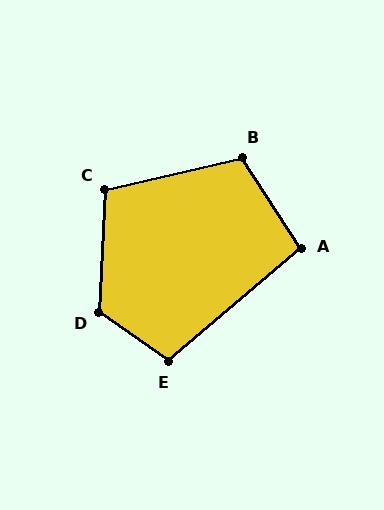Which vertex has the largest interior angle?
D, at approximately 123 degrees.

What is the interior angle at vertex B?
Approximately 110 degrees (obtuse).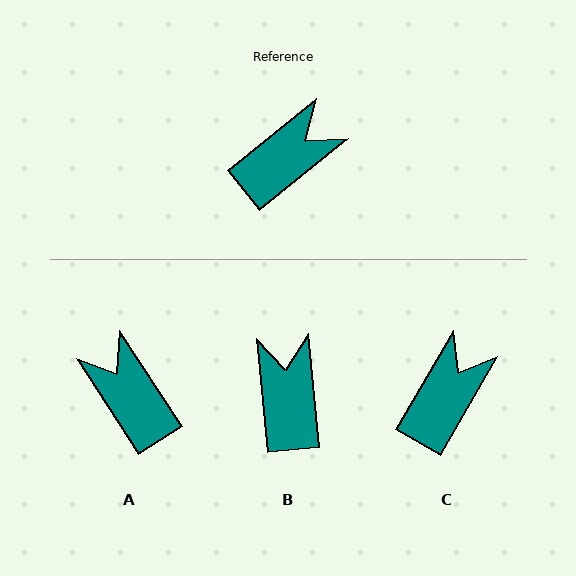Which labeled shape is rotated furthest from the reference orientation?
A, about 84 degrees away.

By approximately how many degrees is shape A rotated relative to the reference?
Approximately 84 degrees counter-clockwise.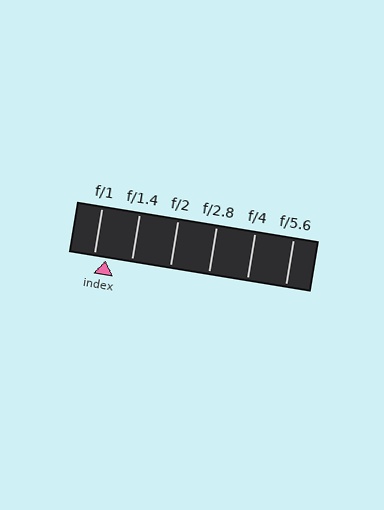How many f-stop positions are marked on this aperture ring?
There are 6 f-stop positions marked.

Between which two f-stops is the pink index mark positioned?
The index mark is between f/1 and f/1.4.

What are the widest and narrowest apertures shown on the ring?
The widest aperture shown is f/1 and the narrowest is f/5.6.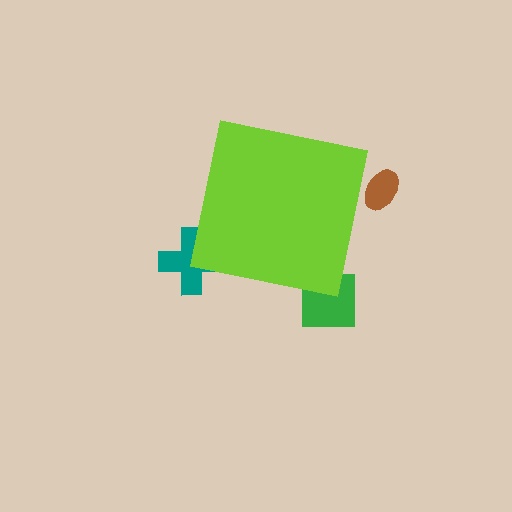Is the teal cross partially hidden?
Yes, the teal cross is partially hidden behind the lime square.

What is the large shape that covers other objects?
A lime square.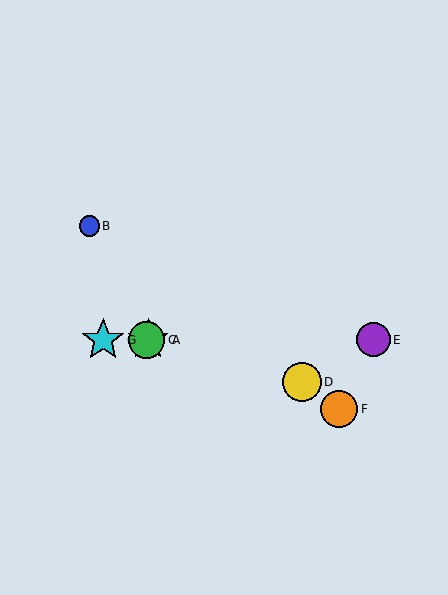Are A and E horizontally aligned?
Yes, both are at y≈340.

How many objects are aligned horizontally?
4 objects (A, C, E, G) are aligned horizontally.